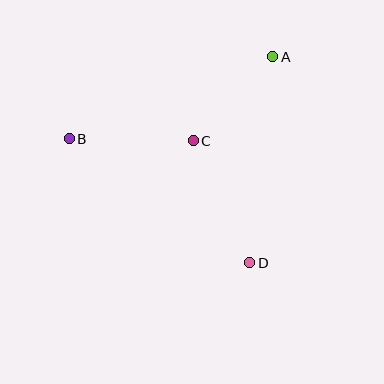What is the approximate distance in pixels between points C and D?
The distance between C and D is approximately 134 pixels.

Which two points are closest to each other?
Points A and C are closest to each other.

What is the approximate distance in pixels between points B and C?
The distance between B and C is approximately 124 pixels.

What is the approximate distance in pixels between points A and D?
The distance between A and D is approximately 207 pixels.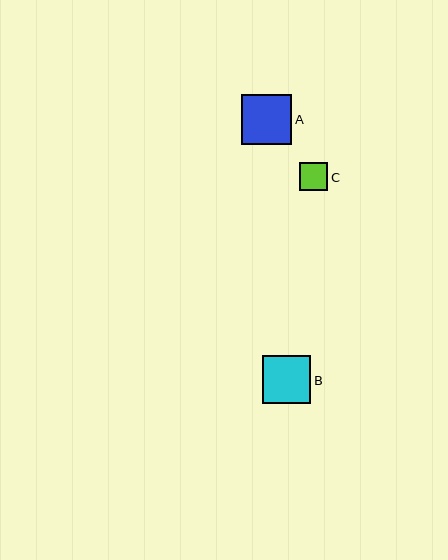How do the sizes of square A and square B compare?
Square A and square B are approximately the same size.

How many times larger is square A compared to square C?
Square A is approximately 1.8 times the size of square C.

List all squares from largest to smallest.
From largest to smallest: A, B, C.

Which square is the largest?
Square A is the largest with a size of approximately 50 pixels.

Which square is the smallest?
Square C is the smallest with a size of approximately 28 pixels.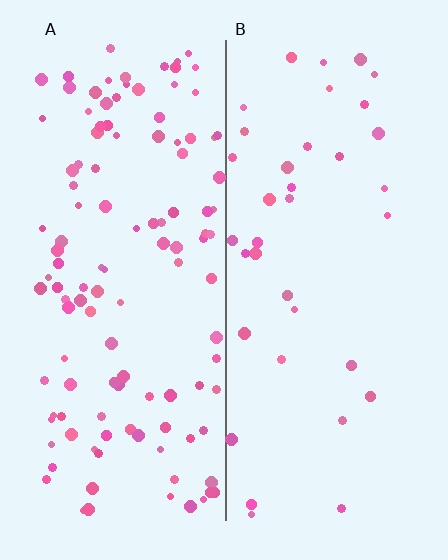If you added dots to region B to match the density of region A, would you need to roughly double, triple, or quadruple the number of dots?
Approximately triple.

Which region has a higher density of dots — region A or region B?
A (the left).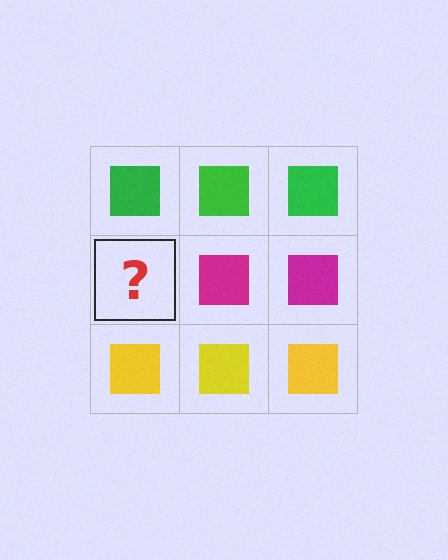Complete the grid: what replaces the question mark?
The question mark should be replaced with a magenta square.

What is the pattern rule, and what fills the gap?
The rule is that each row has a consistent color. The gap should be filled with a magenta square.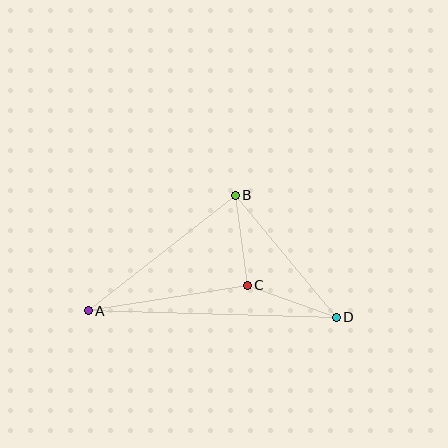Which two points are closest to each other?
Points B and C are closest to each other.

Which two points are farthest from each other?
Points A and D are farthest from each other.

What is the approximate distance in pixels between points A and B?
The distance between A and B is approximately 187 pixels.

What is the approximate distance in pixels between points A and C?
The distance between A and C is approximately 161 pixels.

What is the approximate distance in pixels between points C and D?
The distance between C and D is approximately 95 pixels.